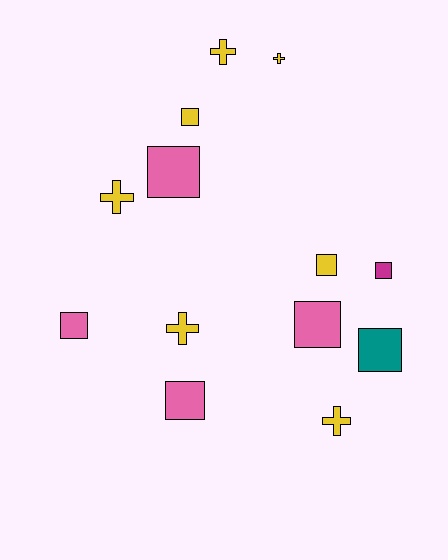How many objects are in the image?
There are 13 objects.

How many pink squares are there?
There are 4 pink squares.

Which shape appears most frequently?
Square, with 8 objects.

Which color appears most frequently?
Yellow, with 7 objects.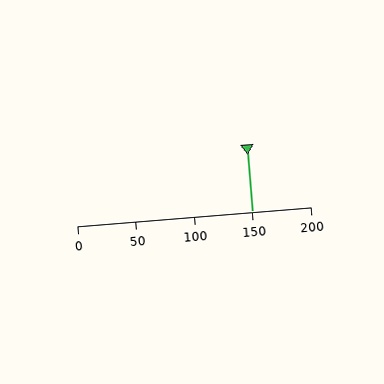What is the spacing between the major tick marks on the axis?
The major ticks are spaced 50 apart.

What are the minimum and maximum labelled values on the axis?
The axis runs from 0 to 200.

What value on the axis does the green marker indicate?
The marker indicates approximately 150.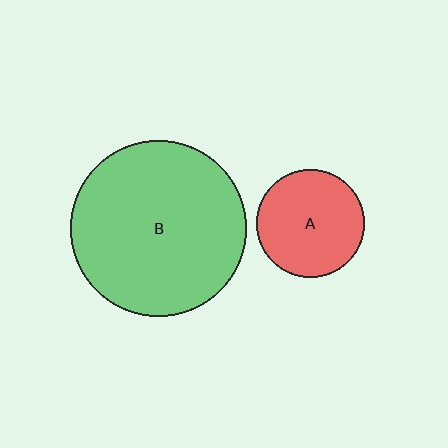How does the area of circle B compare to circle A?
Approximately 2.7 times.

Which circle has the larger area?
Circle B (green).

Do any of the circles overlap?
No, none of the circles overlap.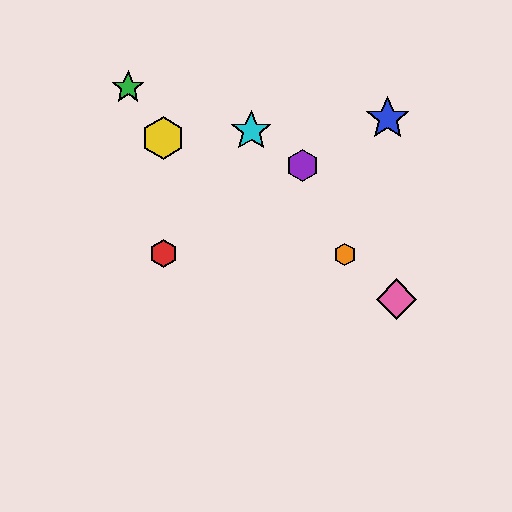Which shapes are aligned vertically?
The red hexagon, the yellow hexagon are aligned vertically.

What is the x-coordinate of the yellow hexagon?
The yellow hexagon is at x≈163.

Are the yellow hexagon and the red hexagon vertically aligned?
Yes, both are at x≈163.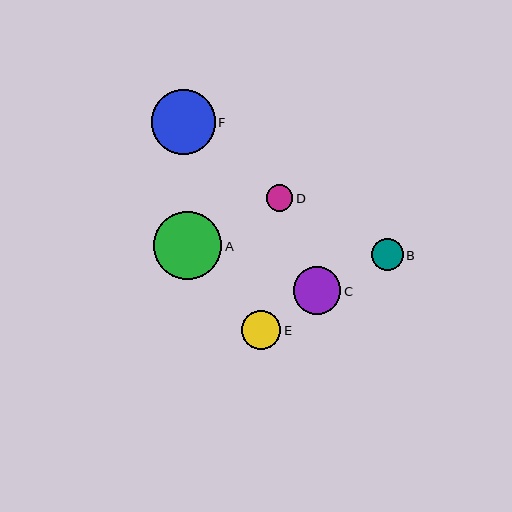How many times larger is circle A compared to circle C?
Circle A is approximately 1.4 times the size of circle C.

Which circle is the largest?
Circle A is the largest with a size of approximately 68 pixels.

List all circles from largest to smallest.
From largest to smallest: A, F, C, E, B, D.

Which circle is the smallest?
Circle D is the smallest with a size of approximately 27 pixels.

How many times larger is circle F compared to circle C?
Circle F is approximately 1.3 times the size of circle C.